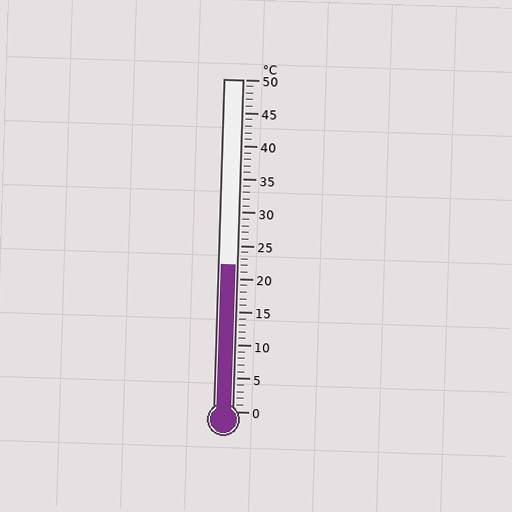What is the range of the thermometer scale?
The thermometer scale ranges from 0°C to 50°C.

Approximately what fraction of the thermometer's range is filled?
The thermometer is filled to approximately 45% of its range.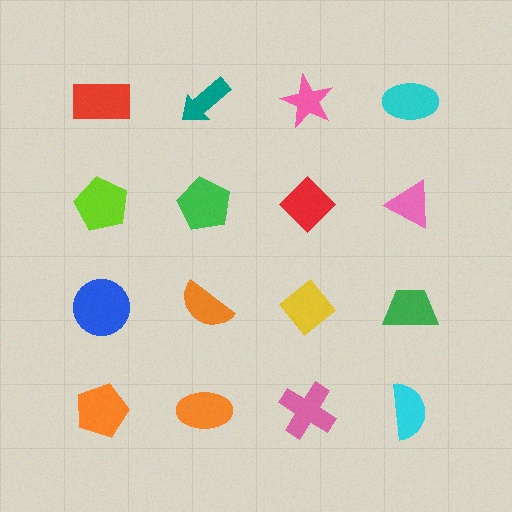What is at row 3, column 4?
A green trapezoid.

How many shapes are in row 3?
4 shapes.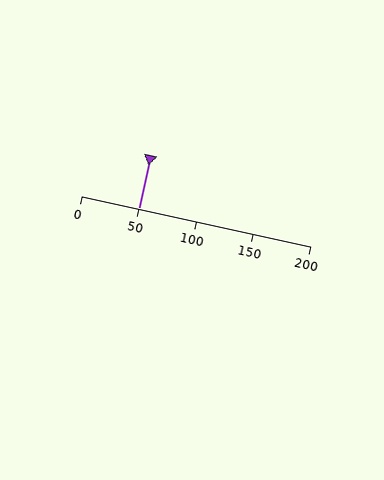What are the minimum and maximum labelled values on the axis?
The axis runs from 0 to 200.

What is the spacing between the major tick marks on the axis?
The major ticks are spaced 50 apart.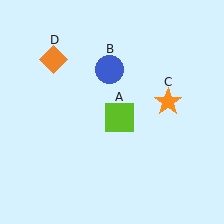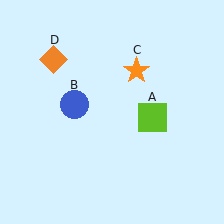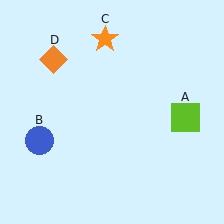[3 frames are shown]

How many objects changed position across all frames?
3 objects changed position: lime square (object A), blue circle (object B), orange star (object C).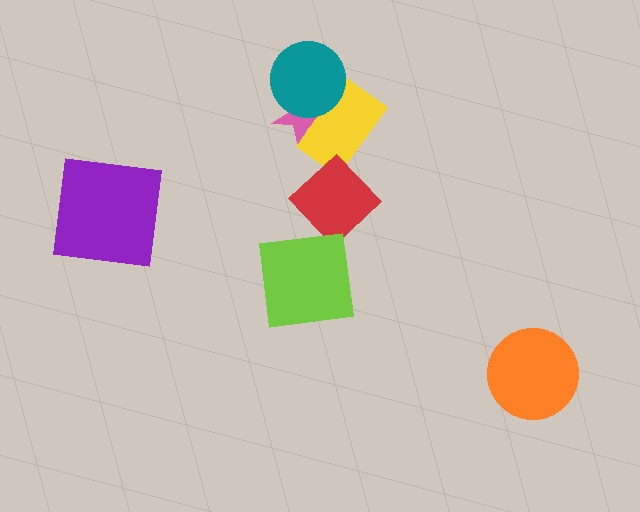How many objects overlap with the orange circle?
0 objects overlap with the orange circle.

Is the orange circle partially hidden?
No, no other shape covers it.